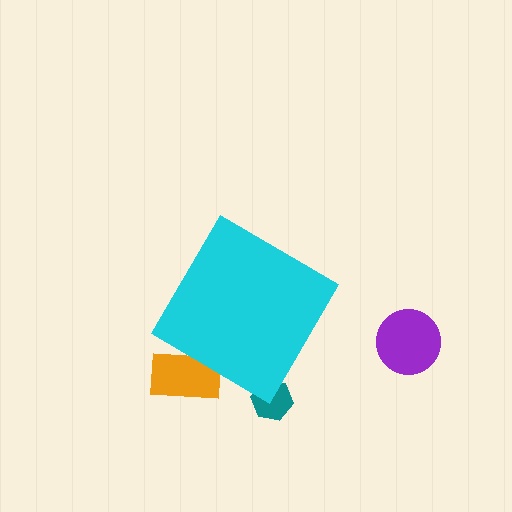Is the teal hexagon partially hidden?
Yes, the teal hexagon is partially hidden behind the cyan diamond.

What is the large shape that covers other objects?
A cyan diamond.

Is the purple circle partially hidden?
No, the purple circle is fully visible.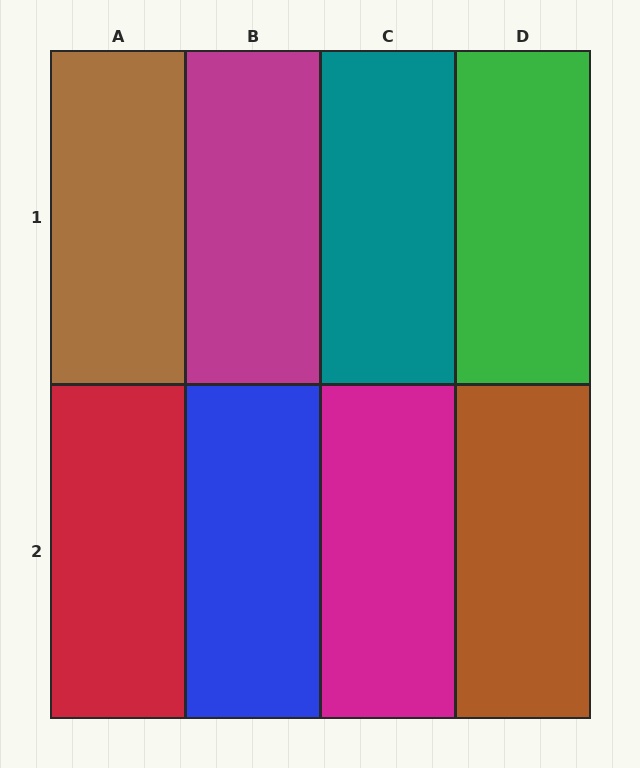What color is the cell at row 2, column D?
Brown.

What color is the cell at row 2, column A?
Red.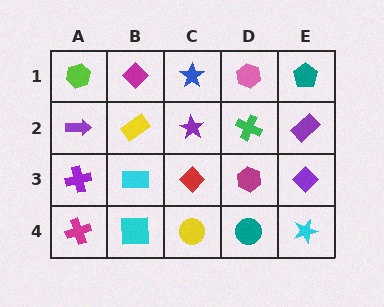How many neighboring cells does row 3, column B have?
4.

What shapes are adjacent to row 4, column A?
A purple cross (row 3, column A), a cyan square (row 4, column B).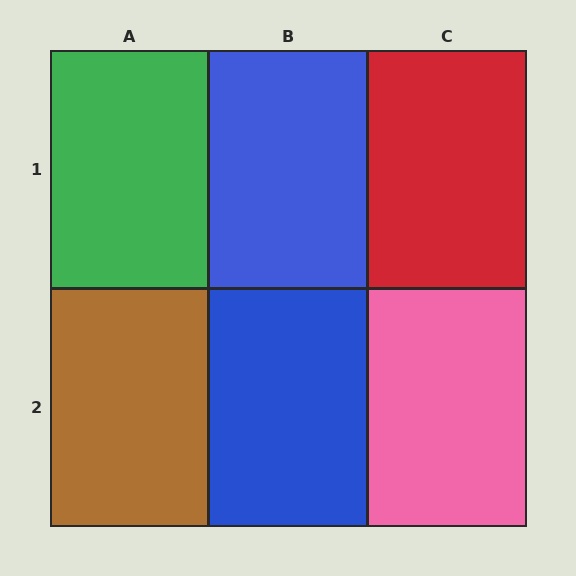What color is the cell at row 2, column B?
Blue.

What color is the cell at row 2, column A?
Brown.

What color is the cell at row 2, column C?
Pink.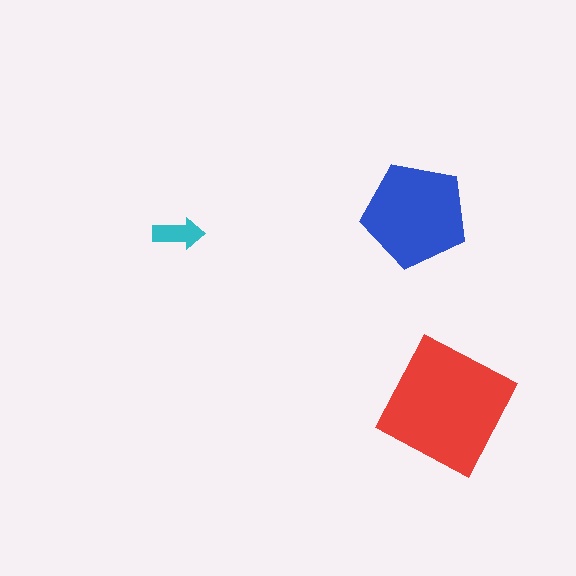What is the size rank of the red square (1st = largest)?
1st.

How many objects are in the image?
There are 3 objects in the image.